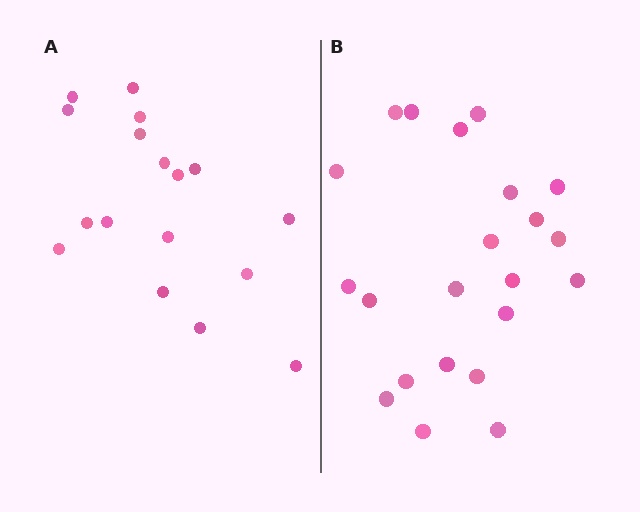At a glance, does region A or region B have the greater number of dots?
Region B (the right region) has more dots.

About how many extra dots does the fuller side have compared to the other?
Region B has about 5 more dots than region A.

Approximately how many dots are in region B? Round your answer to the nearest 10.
About 20 dots. (The exact count is 22, which rounds to 20.)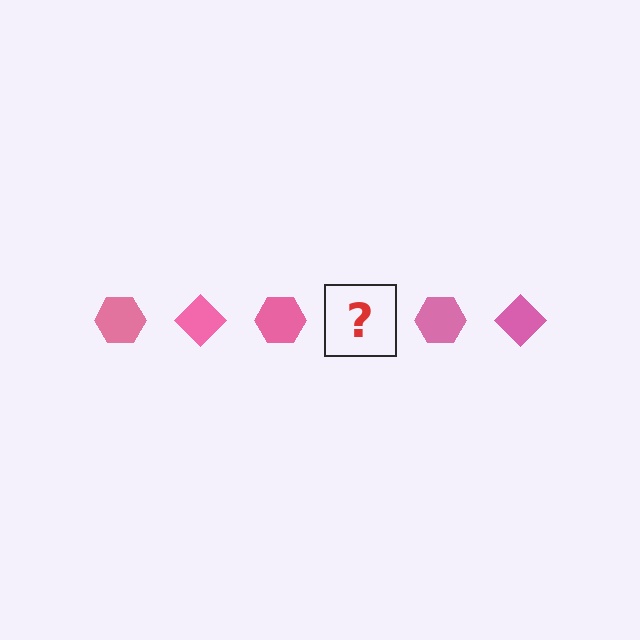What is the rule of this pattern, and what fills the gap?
The rule is that the pattern cycles through hexagon, diamond shapes in pink. The gap should be filled with a pink diamond.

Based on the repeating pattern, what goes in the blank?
The blank should be a pink diamond.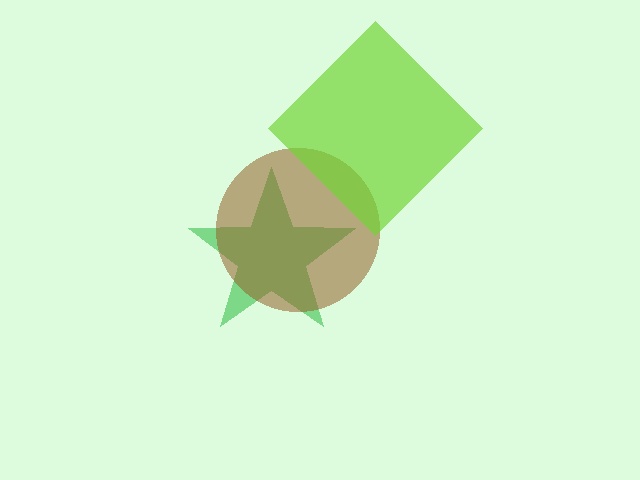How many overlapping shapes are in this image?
There are 3 overlapping shapes in the image.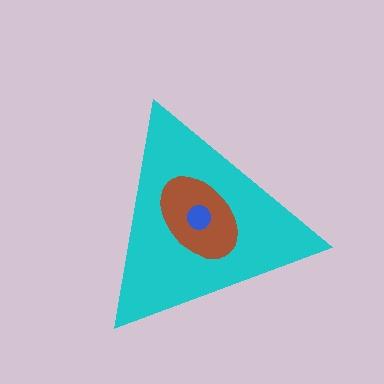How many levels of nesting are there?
3.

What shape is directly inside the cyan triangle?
The brown ellipse.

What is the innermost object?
The blue circle.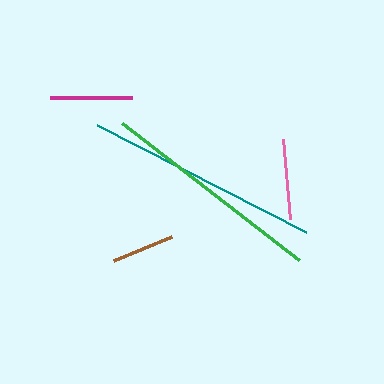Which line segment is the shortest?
The brown line is the shortest at approximately 63 pixels.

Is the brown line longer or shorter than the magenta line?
The magenta line is longer than the brown line.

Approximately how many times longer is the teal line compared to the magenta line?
The teal line is approximately 2.8 times the length of the magenta line.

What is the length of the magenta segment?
The magenta segment is approximately 83 pixels long.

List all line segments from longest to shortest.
From longest to shortest: teal, green, magenta, pink, brown.